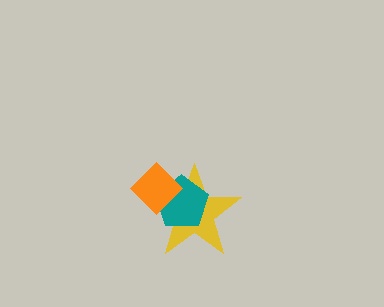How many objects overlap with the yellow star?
2 objects overlap with the yellow star.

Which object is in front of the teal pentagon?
The orange diamond is in front of the teal pentagon.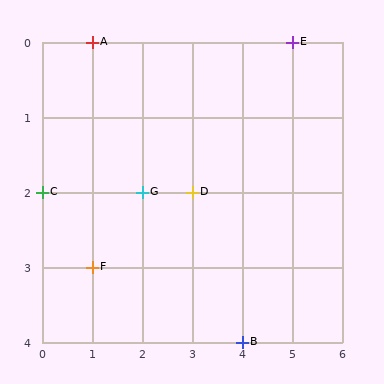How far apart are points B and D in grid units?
Points B and D are 1 column and 2 rows apart (about 2.2 grid units diagonally).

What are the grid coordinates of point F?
Point F is at grid coordinates (1, 3).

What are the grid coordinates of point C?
Point C is at grid coordinates (0, 2).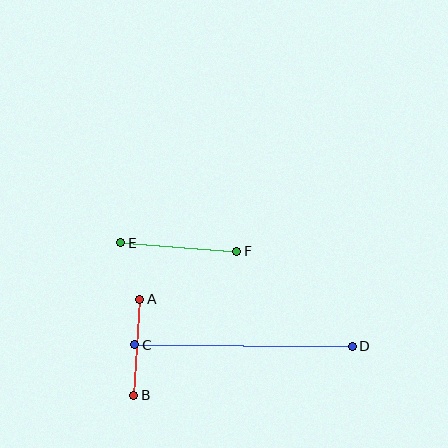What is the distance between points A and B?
The distance is approximately 96 pixels.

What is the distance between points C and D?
The distance is approximately 218 pixels.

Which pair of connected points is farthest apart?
Points C and D are farthest apart.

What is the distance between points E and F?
The distance is approximately 116 pixels.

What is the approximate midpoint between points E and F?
The midpoint is at approximately (179, 247) pixels.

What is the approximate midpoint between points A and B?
The midpoint is at approximately (137, 347) pixels.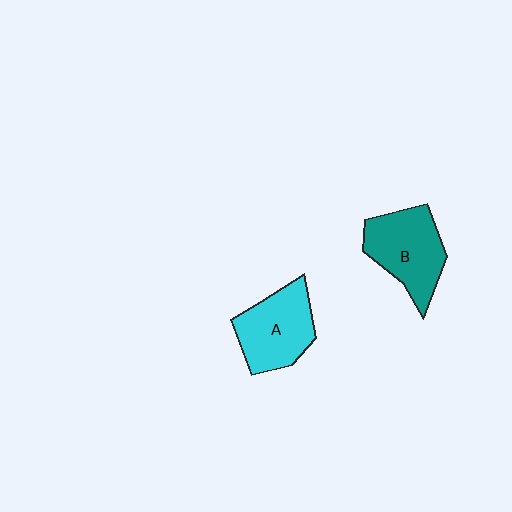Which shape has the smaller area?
Shape A (cyan).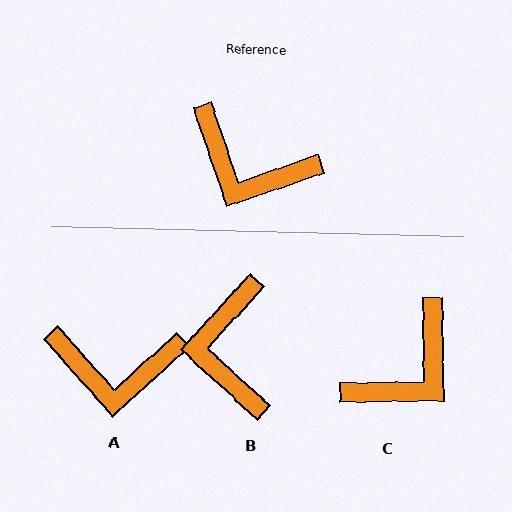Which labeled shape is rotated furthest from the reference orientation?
C, about 72 degrees away.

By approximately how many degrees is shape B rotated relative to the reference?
Approximately 61 degrees clockwise.